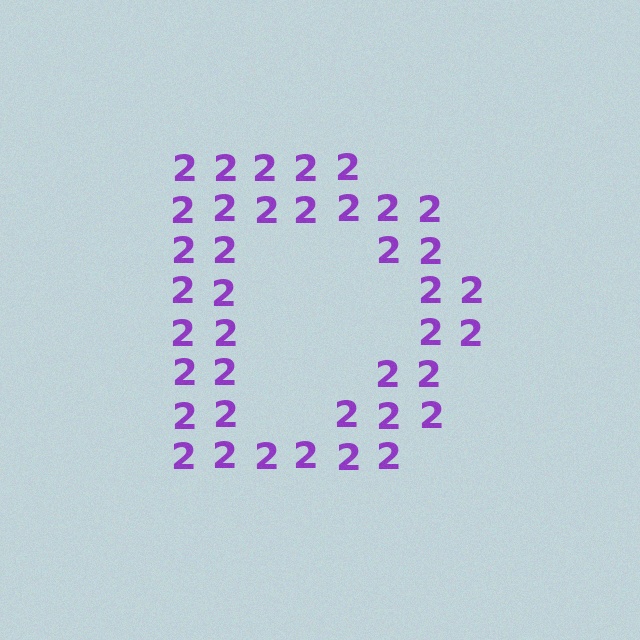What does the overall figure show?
The overall figure shows the letter D.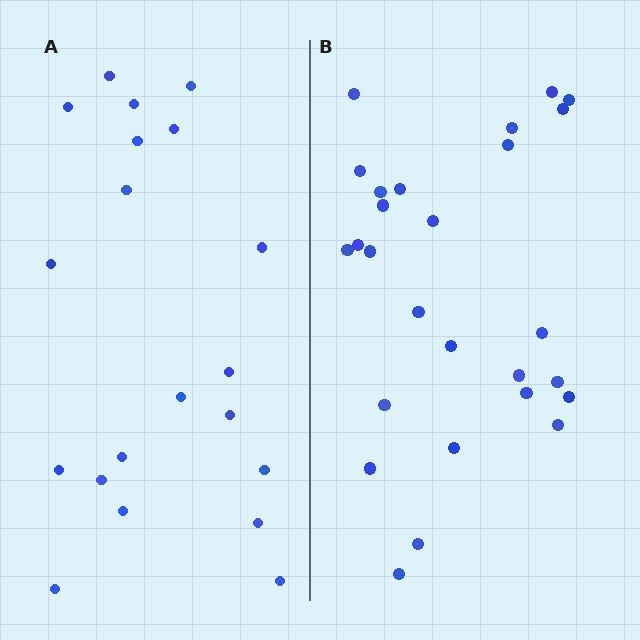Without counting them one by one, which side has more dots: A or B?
Region B (the right region) has more dots.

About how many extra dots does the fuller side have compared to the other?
Region B has roughly 8 or so more dots than region A.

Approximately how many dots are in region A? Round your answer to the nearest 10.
About 20 dots.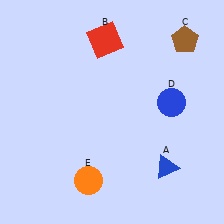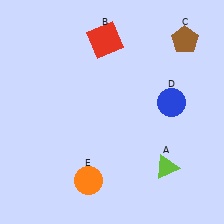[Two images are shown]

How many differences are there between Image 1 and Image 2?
There is 1 difference between the two images.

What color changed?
The triangle (A) changed from blue in Image 1 to lime in Image 2.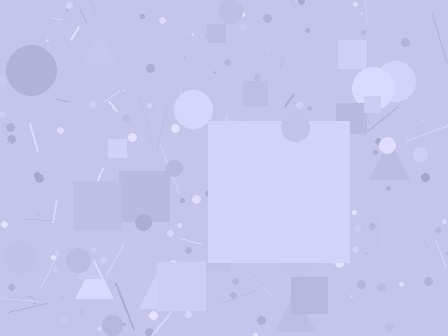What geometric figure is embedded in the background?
A square is embedded in the background.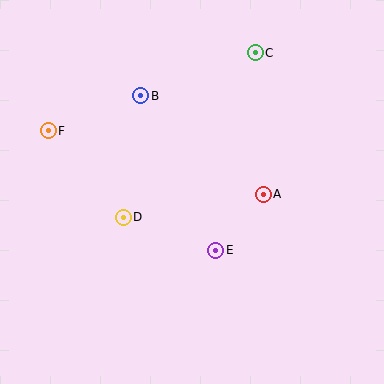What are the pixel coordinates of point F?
Point F is at (48, 131).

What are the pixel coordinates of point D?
Point D is at (123, 217).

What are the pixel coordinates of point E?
Point E is at (216, 250).